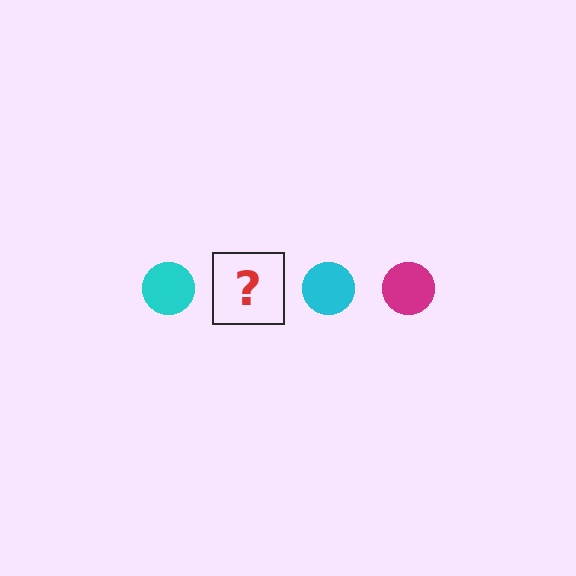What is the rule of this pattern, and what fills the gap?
The rule is that the pattern cycles through cyan, magenta circles. The gap should be filled with a magenta circle.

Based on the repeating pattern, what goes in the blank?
The blank should be a magenta circle.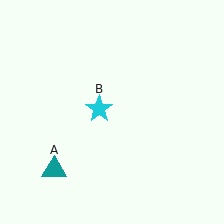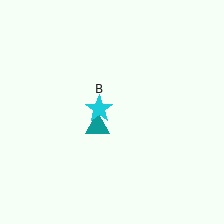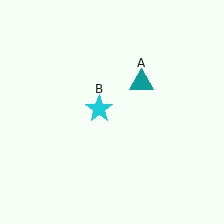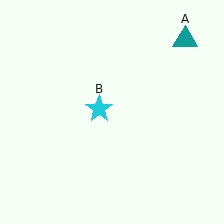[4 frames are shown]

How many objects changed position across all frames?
1 object changed position: teal triangle (object A).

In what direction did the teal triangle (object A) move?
The teal triangle (object A) moved up and to the right.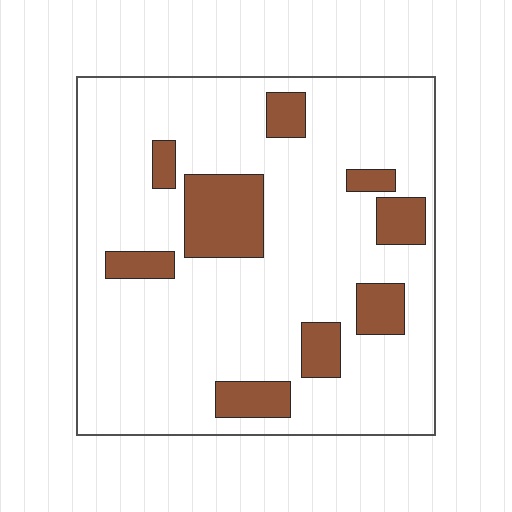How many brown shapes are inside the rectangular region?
9.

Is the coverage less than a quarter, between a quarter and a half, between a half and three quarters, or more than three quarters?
Less than a quarter.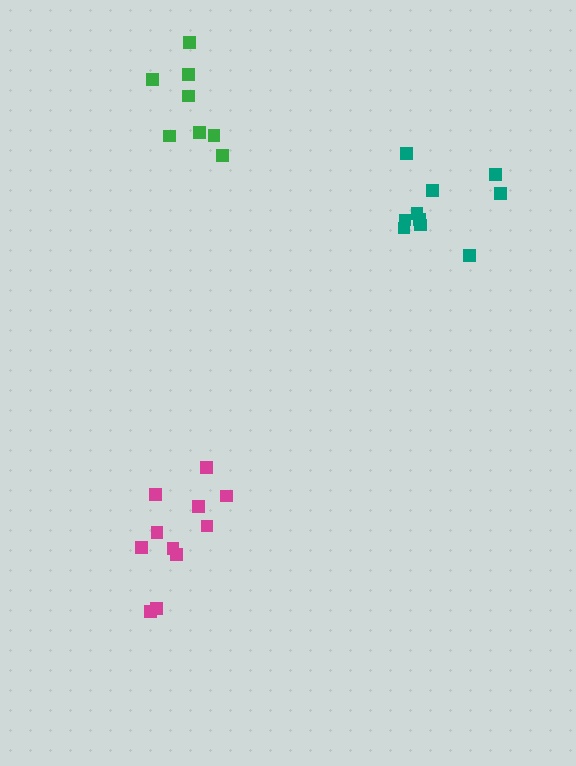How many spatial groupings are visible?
There are 3 spatial groupings.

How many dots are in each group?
Group 1: 11 dots, Group 2: 10 dots, Group 3: 8 dots (29 total).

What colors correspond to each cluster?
The clusters are colored: magenta, teal, green.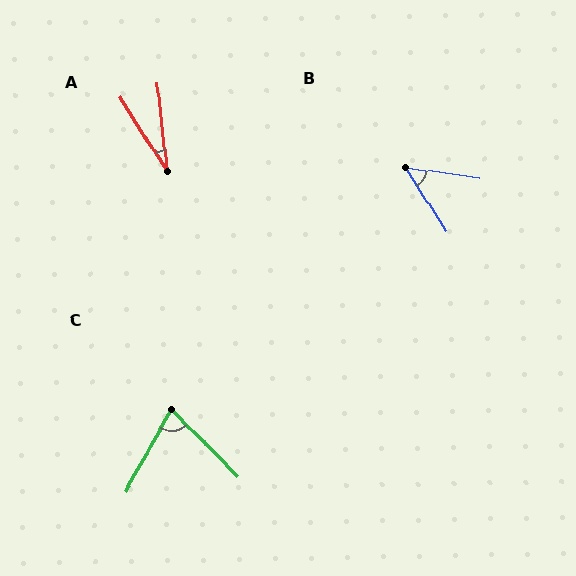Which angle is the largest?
C, at approximately 74 degrees.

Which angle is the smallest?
A, at approximately 26 degrees.